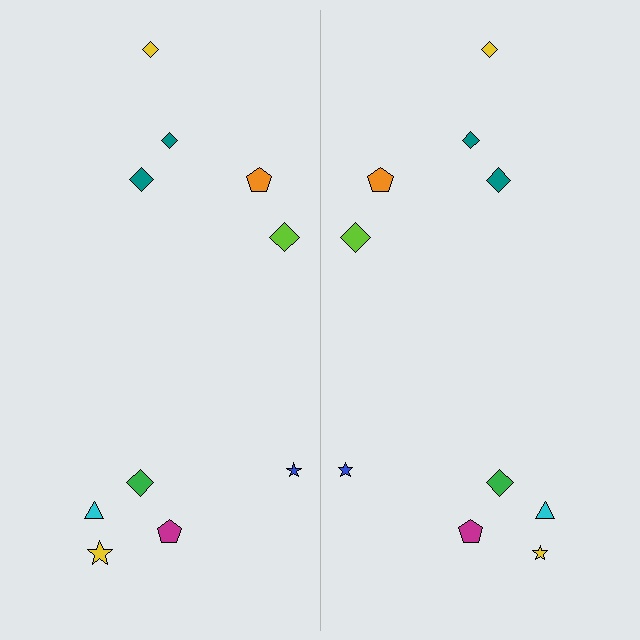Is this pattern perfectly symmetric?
No, the pattern is not perfectly symmetric. The yellow star on the right side has a different size than its mirror counterpart.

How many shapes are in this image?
There are 20 shapes in this image.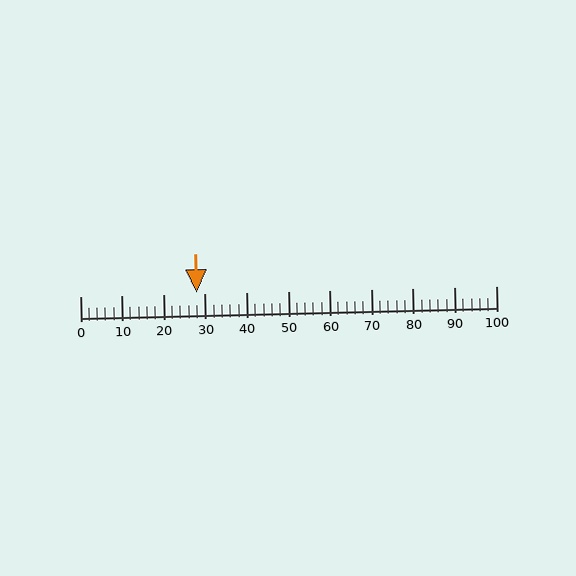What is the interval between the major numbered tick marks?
The major tick marks are spaced 10 units apart.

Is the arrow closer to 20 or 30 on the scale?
The arrow is closer to 30.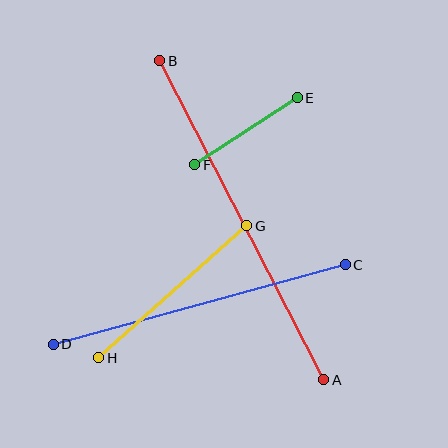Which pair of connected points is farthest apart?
Points A and B are farthest apart.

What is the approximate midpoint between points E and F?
The midpoint is at approximately (246, 131) pixels.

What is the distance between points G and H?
The distance is approximately 198 pixels.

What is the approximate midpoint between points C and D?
The midpoint is at approximately (199, 305) pixels.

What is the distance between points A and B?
The distance is approximately 359 pixels.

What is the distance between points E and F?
The distance is approximately 123 pixels.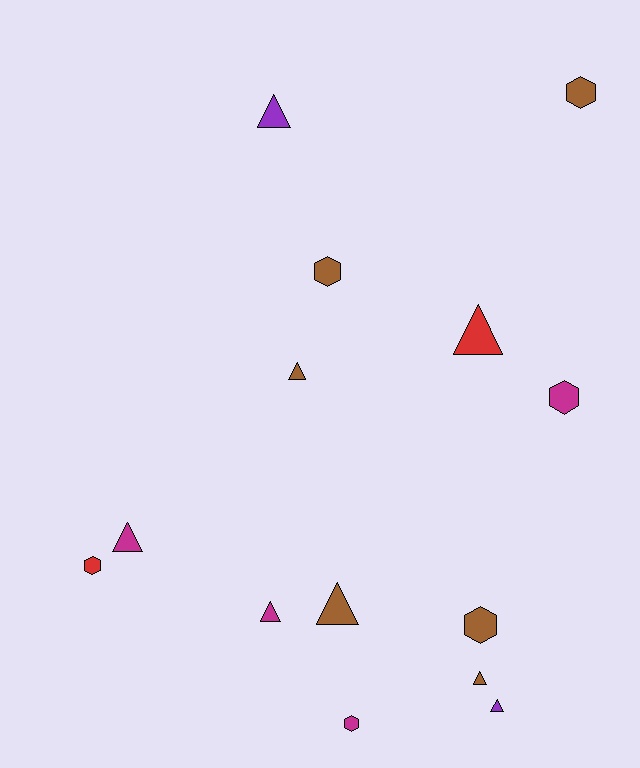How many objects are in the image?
There are 14 objects.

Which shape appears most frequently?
Triangle, with 8 objects.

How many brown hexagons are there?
There are 3 brown hexagons.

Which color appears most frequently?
Brown, with 6 objects.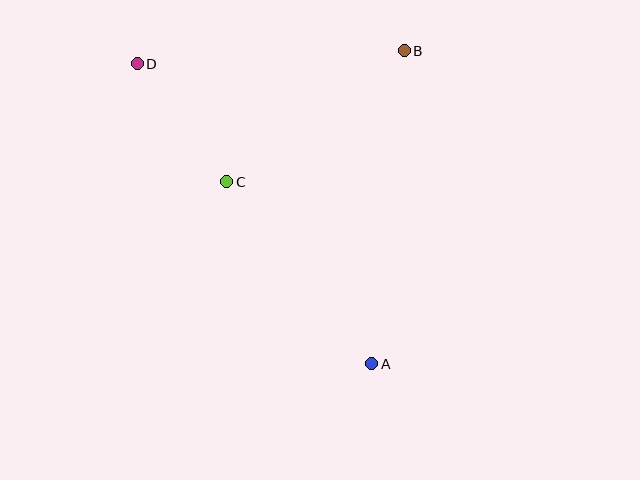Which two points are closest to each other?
Points C and D are closest to each other.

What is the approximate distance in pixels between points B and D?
The distance between B and D is approximately 267 pixels.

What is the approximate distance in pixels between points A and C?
The distance between A and C is approximately 233 pixels.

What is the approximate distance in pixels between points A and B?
The distance between A and B is approximately 315 pixels.